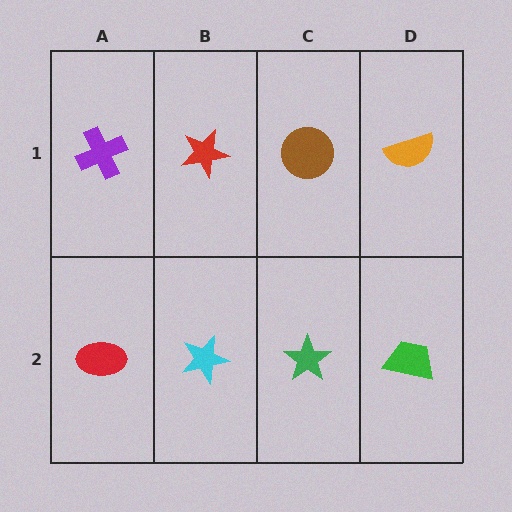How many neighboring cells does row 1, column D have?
2.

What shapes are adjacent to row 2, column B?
A red star (row 1, column B), a red ellipse (row 2, column A), a green star (row 2, column C).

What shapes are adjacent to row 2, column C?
A brown circle (row 1, column C), a cyan star (row 2, column B), a green trapezoid (row 2, column D).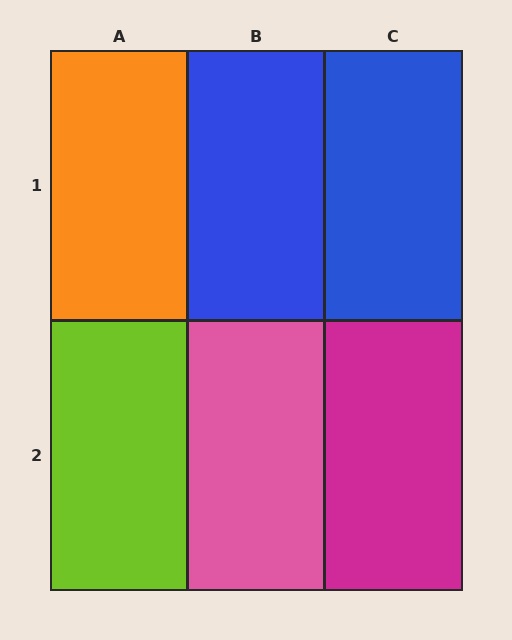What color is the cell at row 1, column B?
Blue.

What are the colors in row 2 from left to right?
Lime, pink, magenta.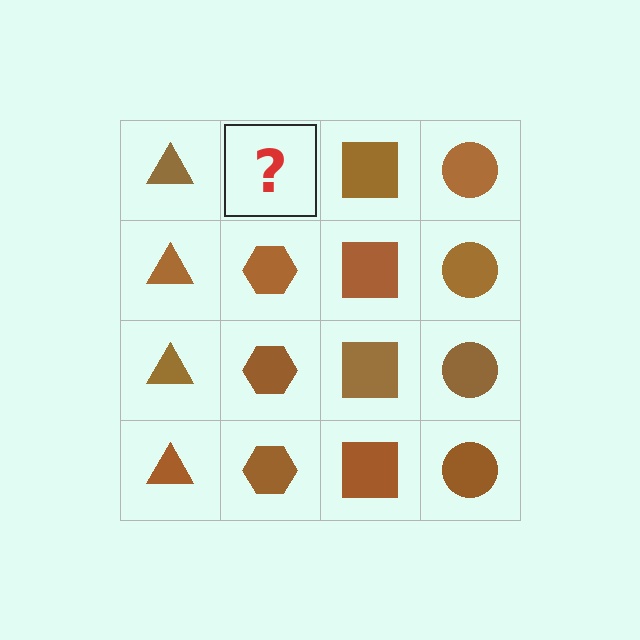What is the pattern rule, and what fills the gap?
The rule is that each column has a consistent shape. The gap should be filled with a brown hexagon.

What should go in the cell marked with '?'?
The missing cell should contain a brown hexagon.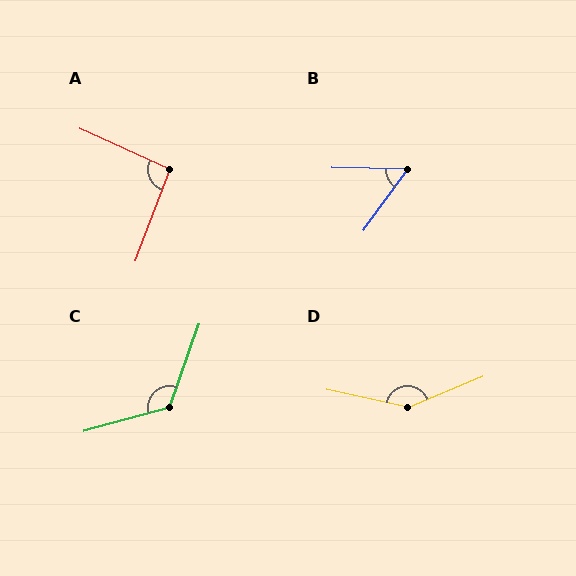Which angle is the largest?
D, at approximately 146 degrees.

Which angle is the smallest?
B, at approximately 56 degrees.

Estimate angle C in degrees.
Approximately 125 degrees.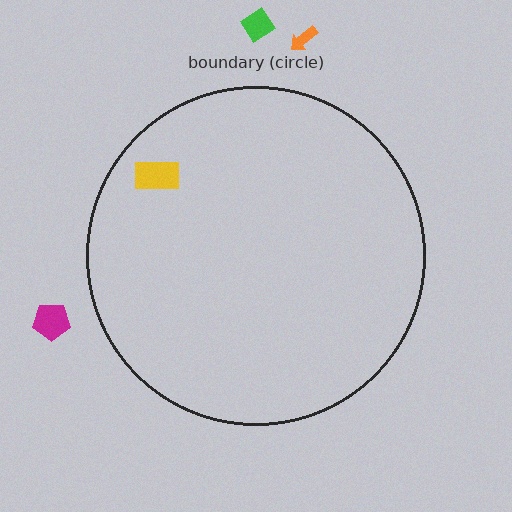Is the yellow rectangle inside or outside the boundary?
Inside.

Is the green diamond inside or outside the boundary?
Outside.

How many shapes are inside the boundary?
1 inside, 3 outside.